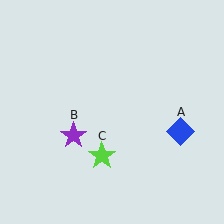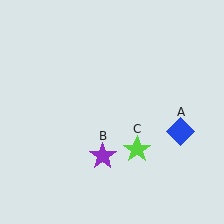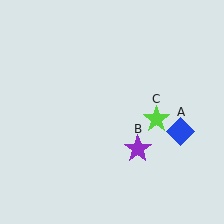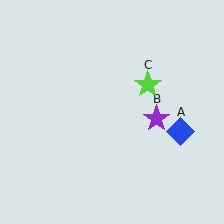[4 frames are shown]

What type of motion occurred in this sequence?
The purple star (object B), lime star (object C) rotated counterclockwise around the center of the scene.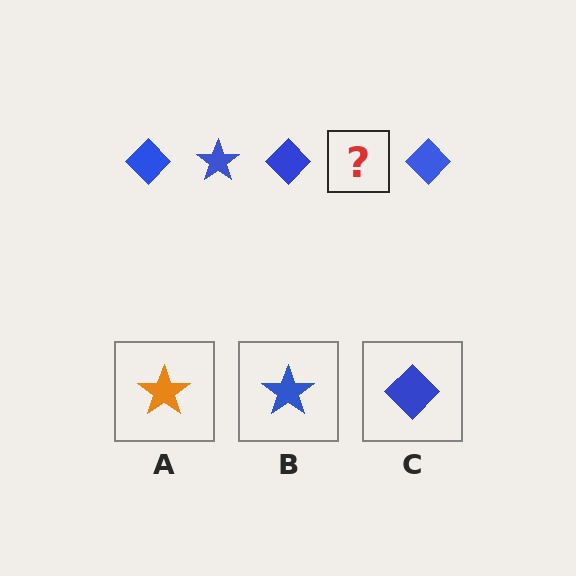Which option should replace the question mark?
Option B.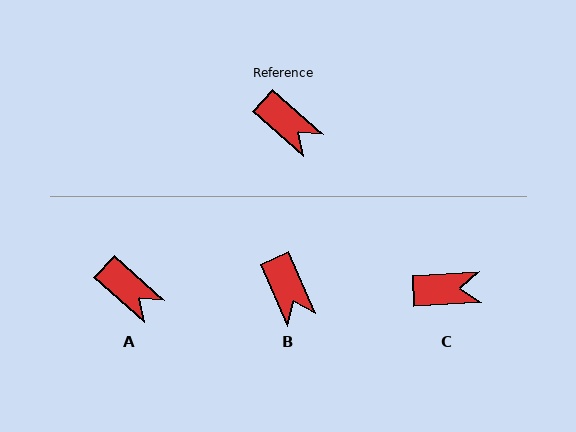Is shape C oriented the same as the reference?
No, it is off by about 45 degrees.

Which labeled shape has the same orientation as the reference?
A.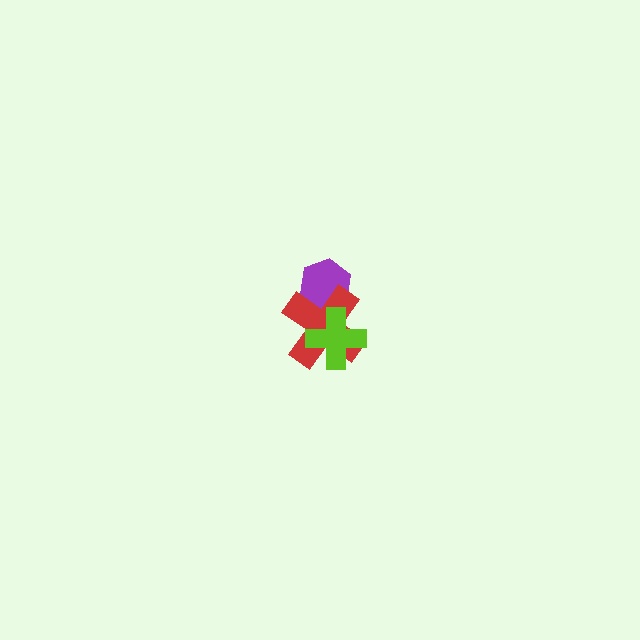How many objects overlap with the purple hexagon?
1 object overlaps with the purple hexagon.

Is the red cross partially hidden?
Yes, it is partially covered by another shape.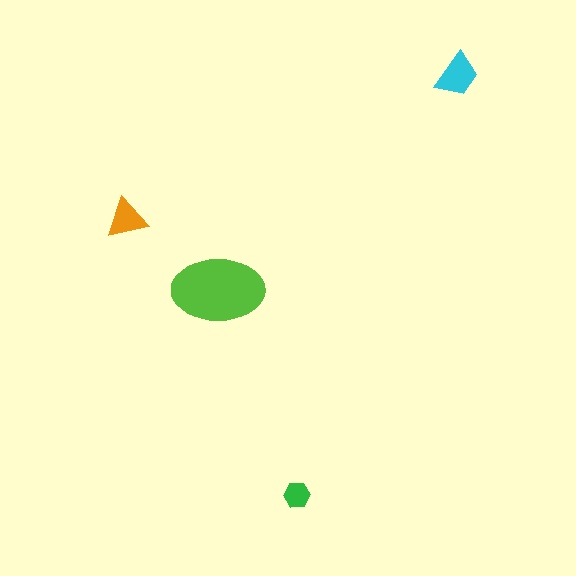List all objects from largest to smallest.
The lime ellipse, the cyan trapezoid, the orange triangle, the green hexagon.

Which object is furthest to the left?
The orange triangle is leftmost.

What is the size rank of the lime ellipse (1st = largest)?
1st.